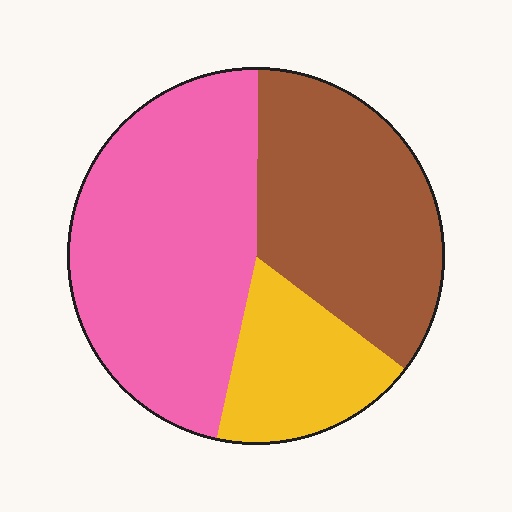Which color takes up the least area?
Yellow, at roughly 20%.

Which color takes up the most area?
Pink, at roughly 45%.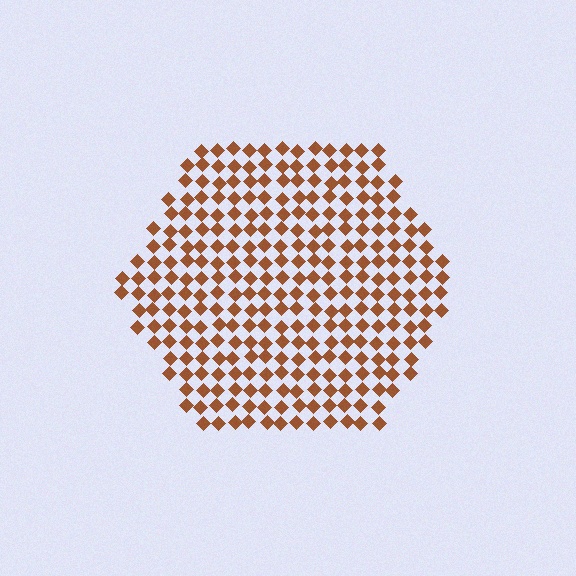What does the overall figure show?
The overall figure shows a hexagon.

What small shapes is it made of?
It is made of small diamonds.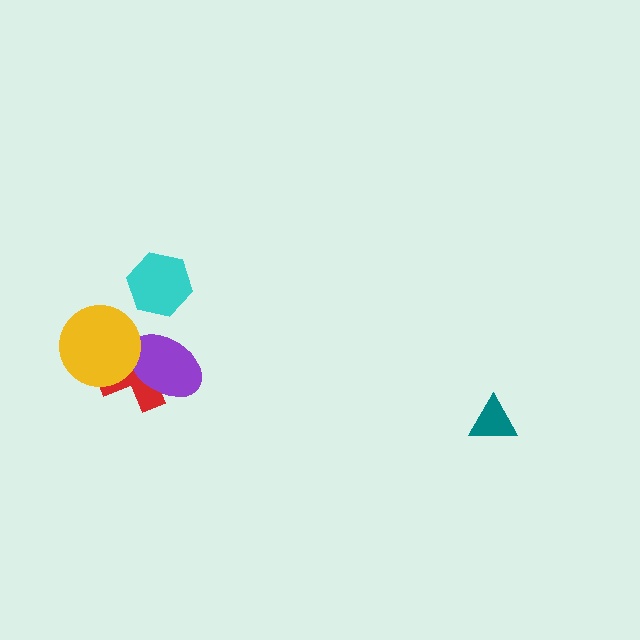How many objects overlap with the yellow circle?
2 objects overlap with the yellow circle.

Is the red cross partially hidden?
Yes, it is partially covered by another shape.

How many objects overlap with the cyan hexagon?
0 objects overlap with the cyan hexagon.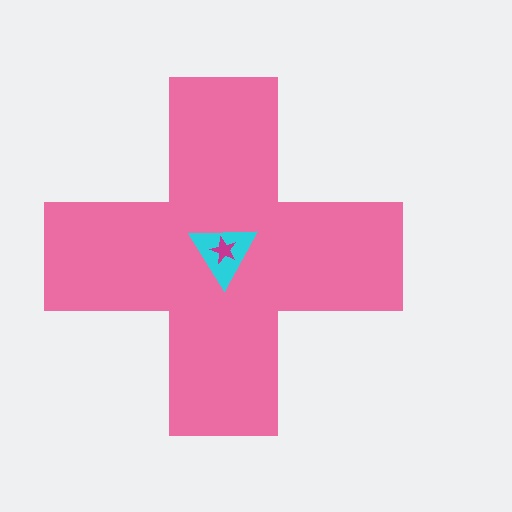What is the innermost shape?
The magenta star.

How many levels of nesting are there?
3.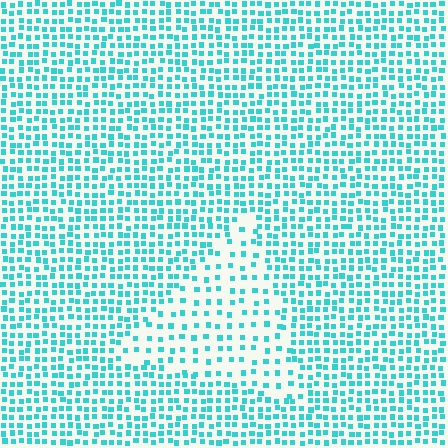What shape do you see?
I see a triangle.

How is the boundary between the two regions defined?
The boundary is defined by a change in element density (approximately 2.1x ratio). All elements are the same color, size, and shape.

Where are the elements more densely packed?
The elements are more densely packed outside the triangle boundary.